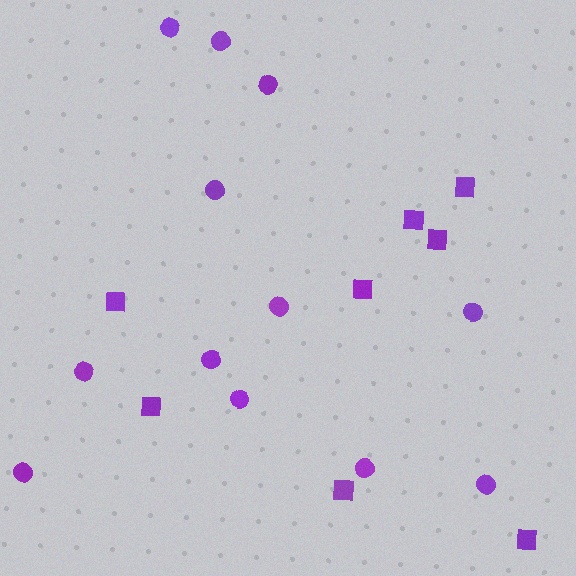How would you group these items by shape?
There are 2 groups: one group of circles (12) and one group of squares (8).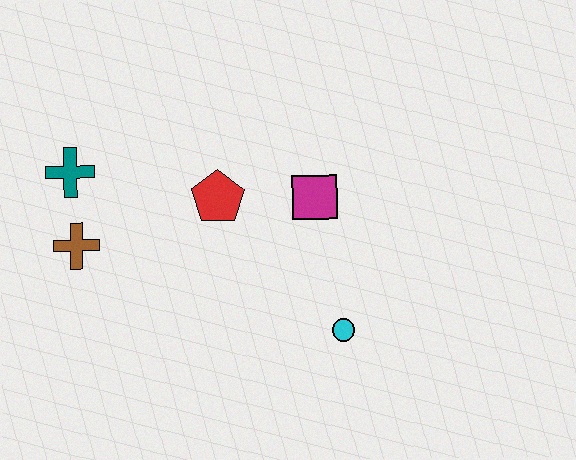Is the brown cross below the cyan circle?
No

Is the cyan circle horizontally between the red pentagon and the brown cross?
No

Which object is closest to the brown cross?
The teal cross is closest to the brown cross.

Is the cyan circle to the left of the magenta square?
No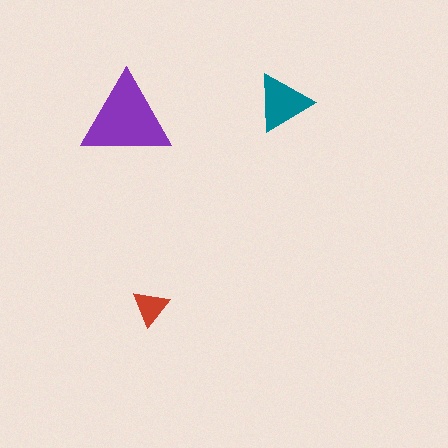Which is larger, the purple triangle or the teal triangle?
The purple one.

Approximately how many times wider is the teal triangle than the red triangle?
About 1.5 times wider.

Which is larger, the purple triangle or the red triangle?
The purple one.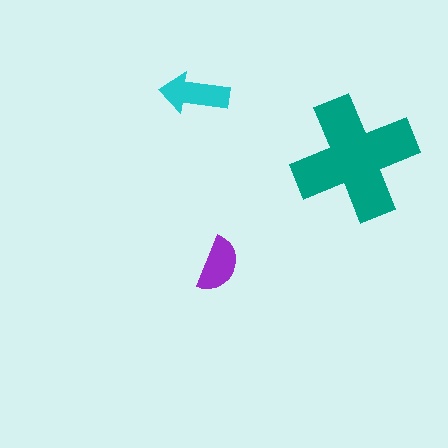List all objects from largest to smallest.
The teal cross, the cyan arrow, the purple semicircle.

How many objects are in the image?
There are 3 objects in the image.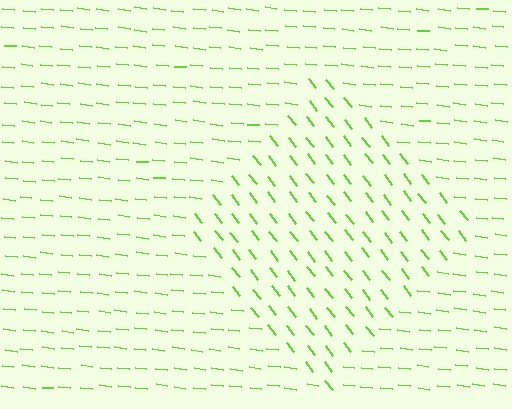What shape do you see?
I see a diamond.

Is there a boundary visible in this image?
Yes, there is a texture boundary formed by a change in line orientation.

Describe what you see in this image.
The image is filled with small lime line segments. A diamond region in the image has lines oriented differently from the surrounding lines, creating a visible texture boundary.